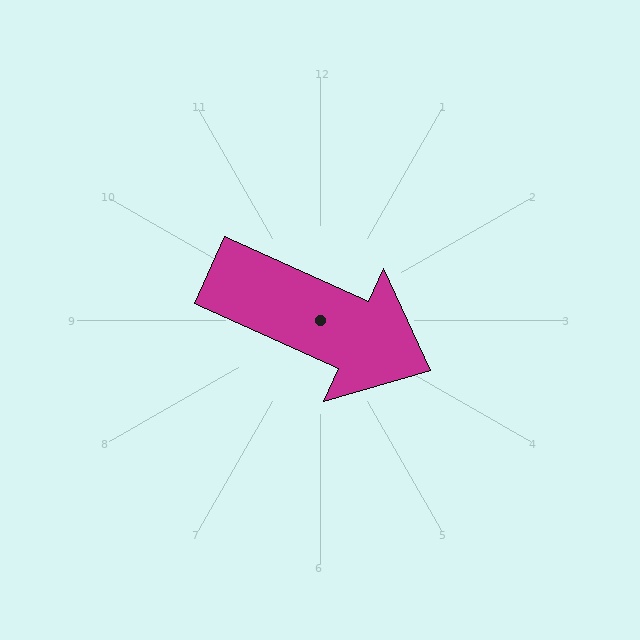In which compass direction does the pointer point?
Southeast.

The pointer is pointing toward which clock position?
Roughly 4 o'clock.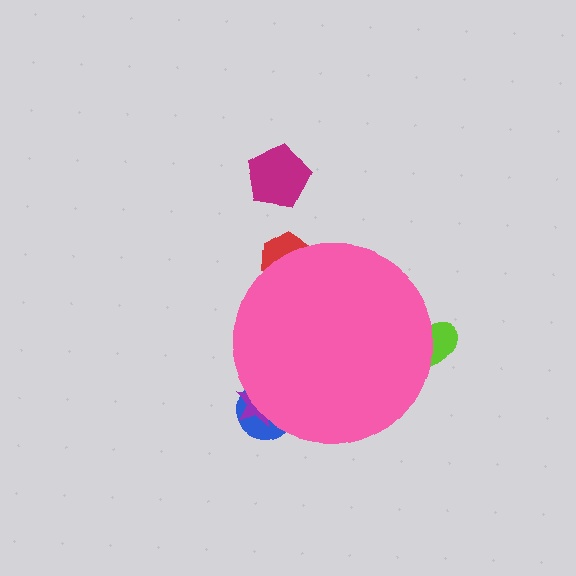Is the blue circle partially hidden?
Yes, the blue circle is partially hidden behind the pink circle.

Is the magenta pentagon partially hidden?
No, the magenta pentagon is fully visible.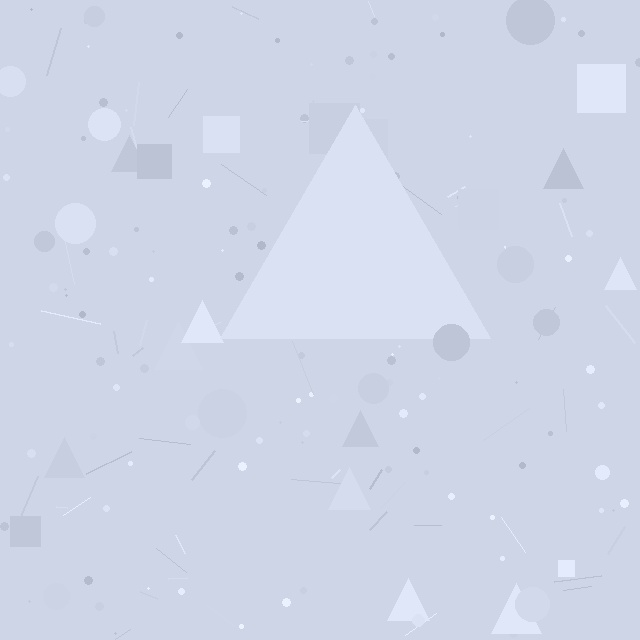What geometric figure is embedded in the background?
A triangle is embedded in the background.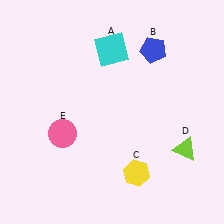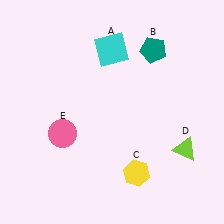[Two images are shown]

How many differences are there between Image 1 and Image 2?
There is 1 difference between the two images.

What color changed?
The pentagon (B) changed from blue in Image 1 to teal in Image 2.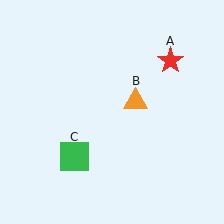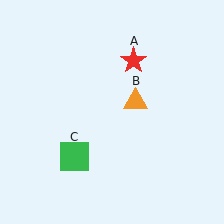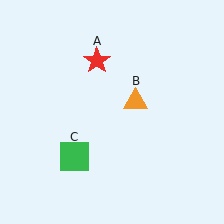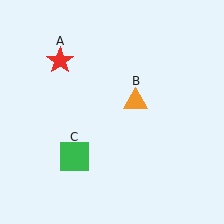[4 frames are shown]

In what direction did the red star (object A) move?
The red star (object A) moved left.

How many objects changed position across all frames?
1 object changed position: red star (object A).